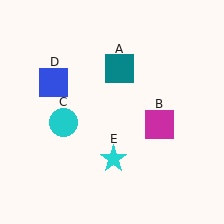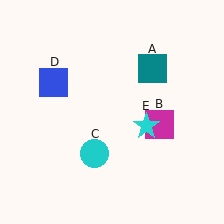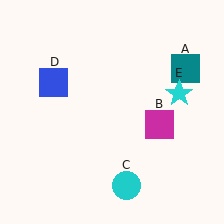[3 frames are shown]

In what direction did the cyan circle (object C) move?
The cyan circle (object C) moved down and to the right.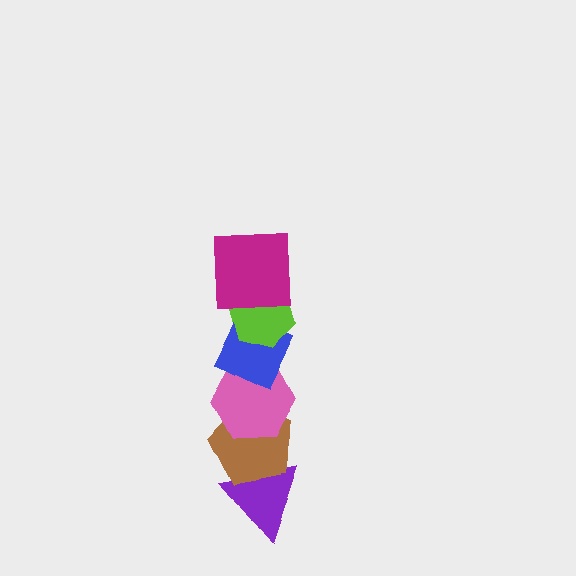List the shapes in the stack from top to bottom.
From top to bottom: the magenta square, the lime hexagon, the blue diamond, the pink hexagon, the brown pentagon, the purple triangle.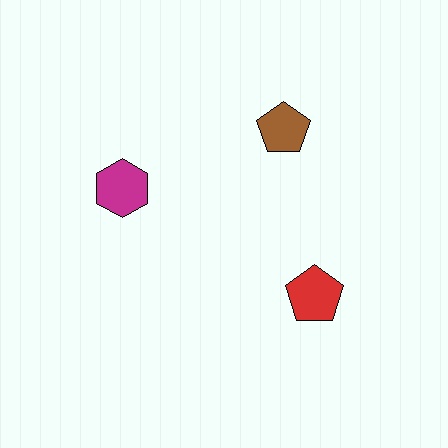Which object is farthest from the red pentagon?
The magenta hexagon is farthest from the red pentagon.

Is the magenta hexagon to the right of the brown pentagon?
No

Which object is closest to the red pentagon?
The brown pentagon is closest to the red pentagon.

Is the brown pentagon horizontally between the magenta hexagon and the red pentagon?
Yes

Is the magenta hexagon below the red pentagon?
No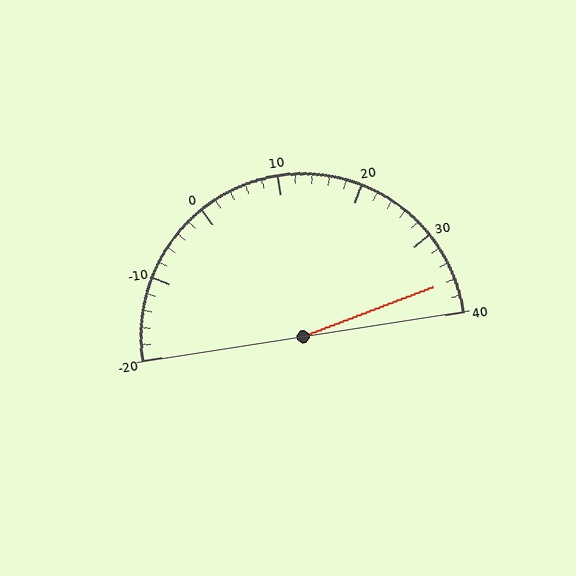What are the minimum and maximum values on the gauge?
The gauge ranges from -20 to 40.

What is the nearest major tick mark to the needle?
The nearest major tick mark is 40.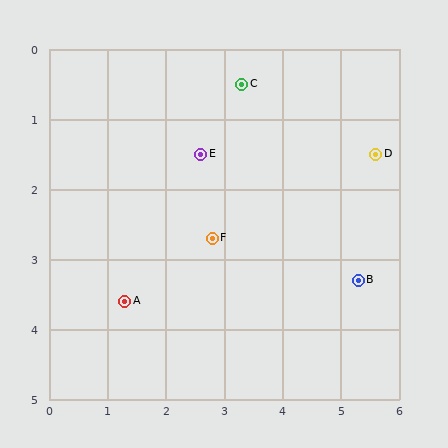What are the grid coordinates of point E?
Point E is at approximately (2.6, 1.5).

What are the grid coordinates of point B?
Point B is at approximately (5.3, 3.3).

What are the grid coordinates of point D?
Point D is at approximately (5.6, 1.5).